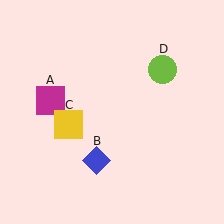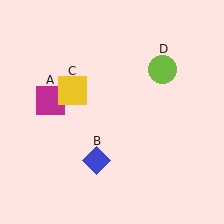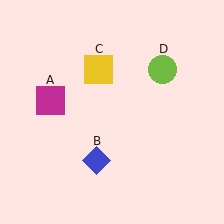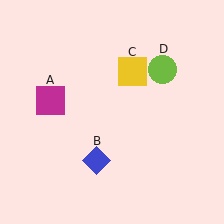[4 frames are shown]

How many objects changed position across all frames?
1 object changed position: yellow square (object C).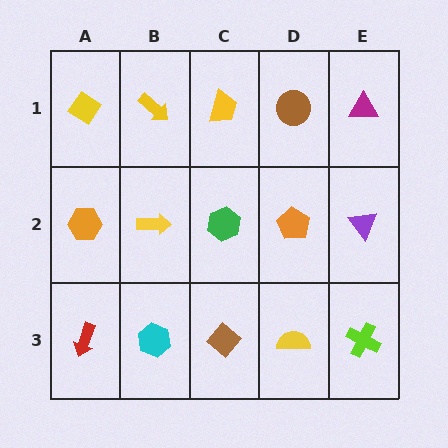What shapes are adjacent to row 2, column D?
A brown circle (row 1, column D), a yellow semicircle (row 3, column D), a green hexagon (row 2, column C), a purple triangle (row 2, column E).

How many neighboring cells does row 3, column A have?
2.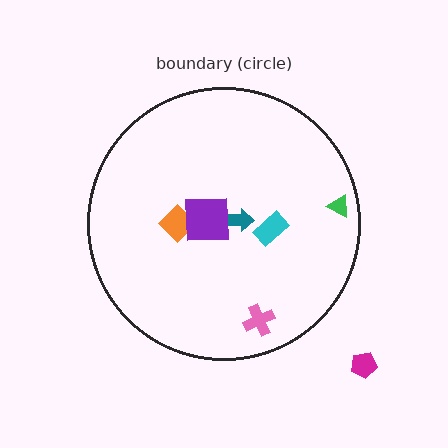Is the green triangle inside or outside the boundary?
Inside.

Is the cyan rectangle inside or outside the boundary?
Inside.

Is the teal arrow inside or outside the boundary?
Inside.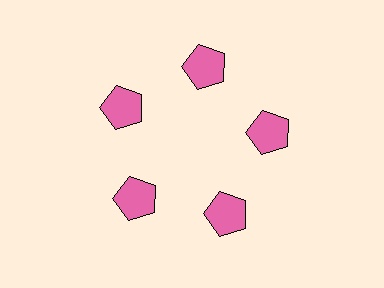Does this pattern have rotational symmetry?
Yes, this pattern has 5-fold rotational symmetry. It looks the same after rotating 72 degrees around the center.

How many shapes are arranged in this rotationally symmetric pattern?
There are 5 shapes, arranged in 5 groups of 1.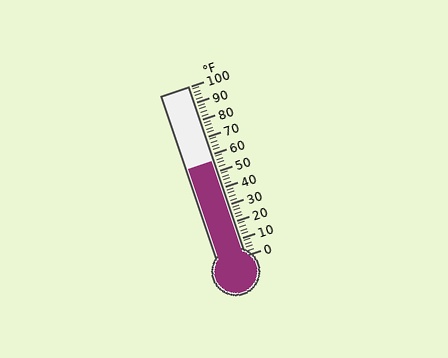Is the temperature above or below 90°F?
The temperature is below 90°F.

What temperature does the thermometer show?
The thermometer shows approximately 56°F.